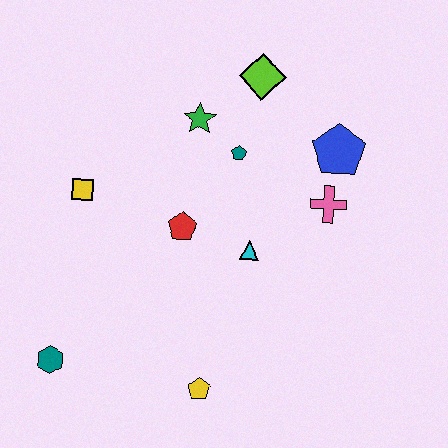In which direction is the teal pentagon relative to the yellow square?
The teal pentagon is to the right of the yellow square.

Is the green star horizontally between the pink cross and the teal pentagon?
No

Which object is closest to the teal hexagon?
The yellow pentagon is closest to the teal hexagon.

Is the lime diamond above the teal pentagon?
Yes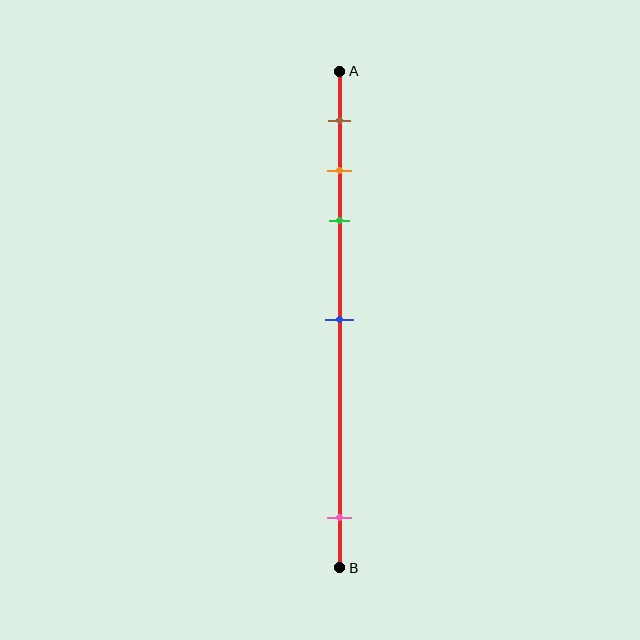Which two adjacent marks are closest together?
The orange and green marks are the closest adjacent pair.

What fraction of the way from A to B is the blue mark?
The blue mark is approximately 50% (0.5) of the way from A to B.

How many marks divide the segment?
There are 5 marks dividing the segment.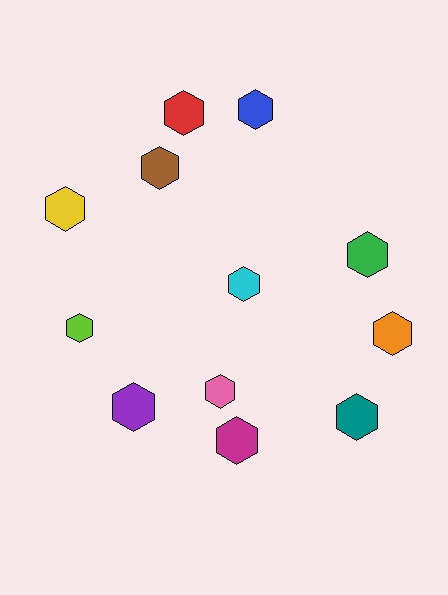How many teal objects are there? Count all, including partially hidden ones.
There is 1 teal object.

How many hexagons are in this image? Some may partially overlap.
There are 12 hexagons.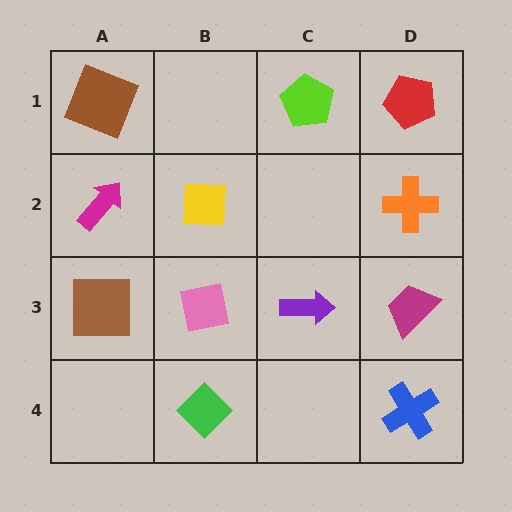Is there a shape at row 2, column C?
No, that cell is empty.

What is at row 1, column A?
A brown square.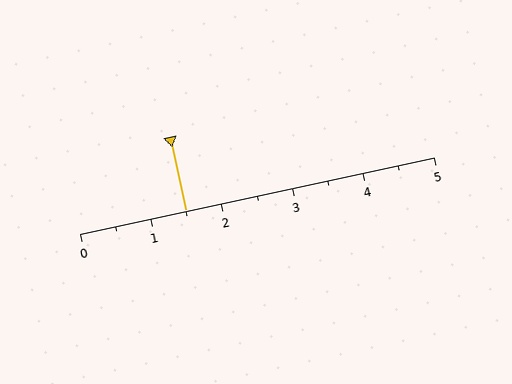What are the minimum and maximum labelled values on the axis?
The axis runs from 0 to 5.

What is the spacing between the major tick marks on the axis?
The major ticks are spaced 1 apart.